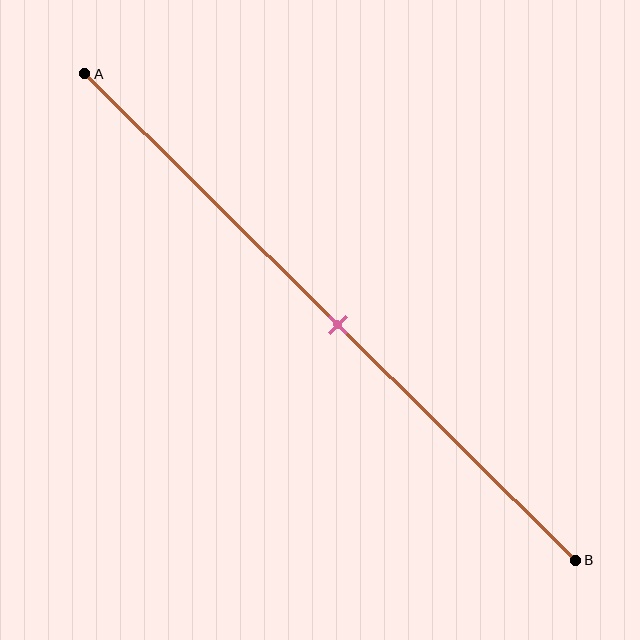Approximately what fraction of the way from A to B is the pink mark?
The pink mark is approximately 50% of the way from A to B.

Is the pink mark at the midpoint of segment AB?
Yes, the mark is approximately at the midpoint.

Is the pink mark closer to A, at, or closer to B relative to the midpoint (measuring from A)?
The pink mark is approximately at the midpoint of segment AB.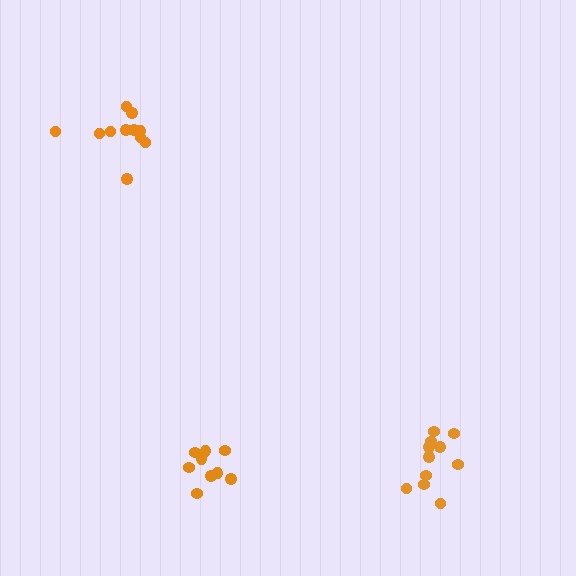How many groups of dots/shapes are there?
There are 3 groups.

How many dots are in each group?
Group 1: 11 dots, Group 2: 9 dots, Group 3: 11 dots (31 total).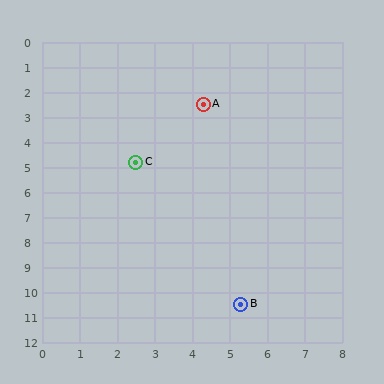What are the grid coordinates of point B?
Point B is at approximately (5.3, 10.5).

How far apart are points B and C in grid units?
Points B and C are about 6.4 grid units apart.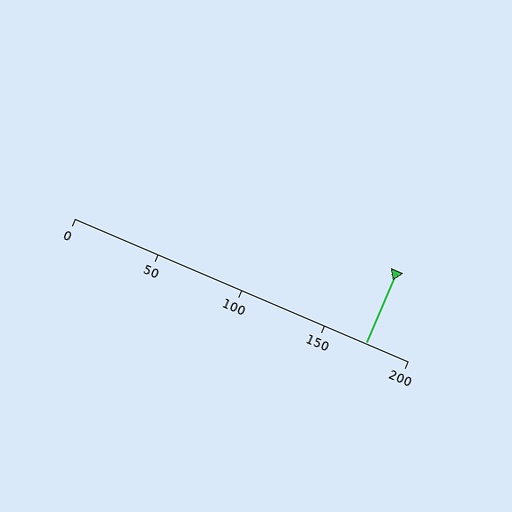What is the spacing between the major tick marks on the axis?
The major ticks are spaced 50 apart.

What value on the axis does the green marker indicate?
The marker indicates approximately 175.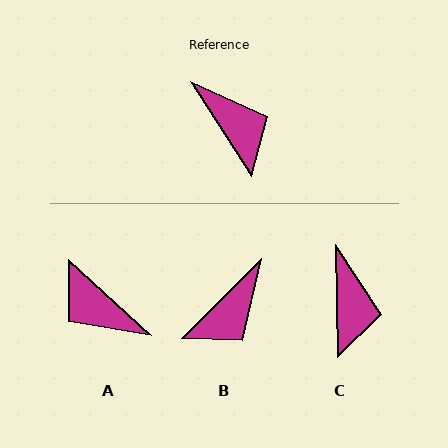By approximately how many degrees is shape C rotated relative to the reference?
Approximately 32 degrees clockwise.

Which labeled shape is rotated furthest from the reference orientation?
A, about 165 degrees away.